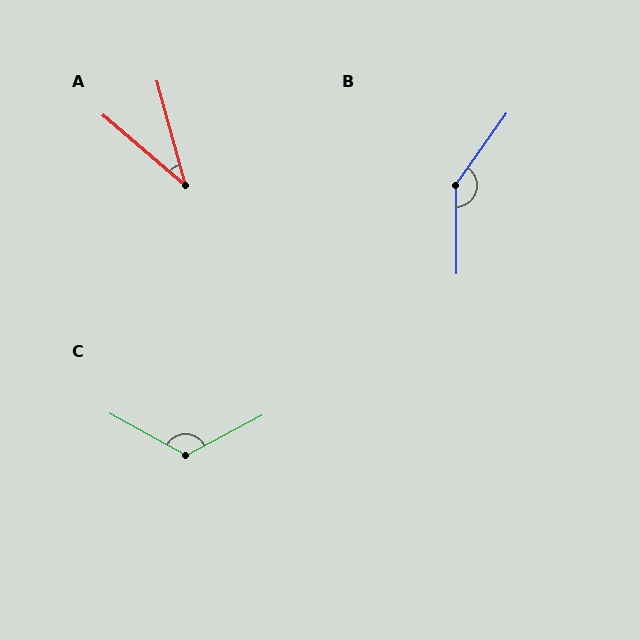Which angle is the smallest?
A, at approximately 35 degrees.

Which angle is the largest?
B, at approximately 144 degrees.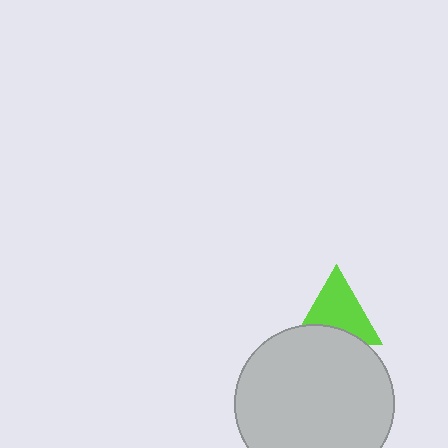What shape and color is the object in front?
The object in front is a light gray circle.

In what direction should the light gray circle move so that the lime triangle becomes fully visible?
The light gray circle should move down. That is the shortest direction to clear the overlap and leave the lime triangle fully visible.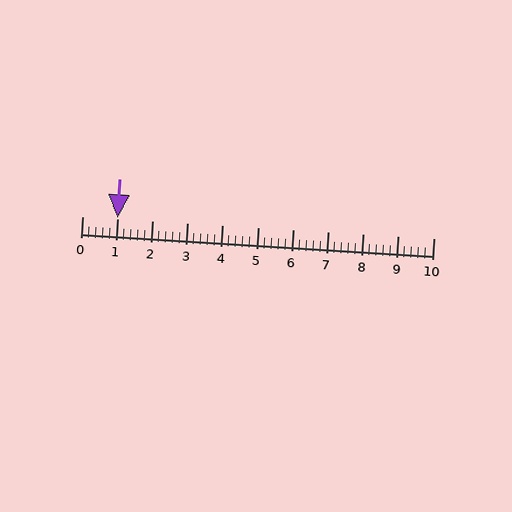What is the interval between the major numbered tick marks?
The major tick marks are spaced 1 units apart.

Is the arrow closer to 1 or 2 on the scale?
The arrow is closer to 1.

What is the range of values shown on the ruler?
The ruler shows values from 0 to 10.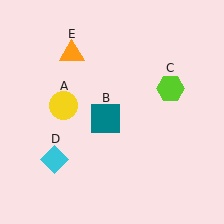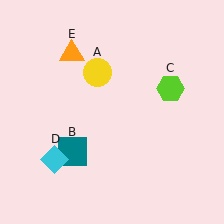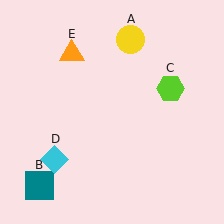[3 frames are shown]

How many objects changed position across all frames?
2 objects changed position: yellow circle (object A), teal square (object B).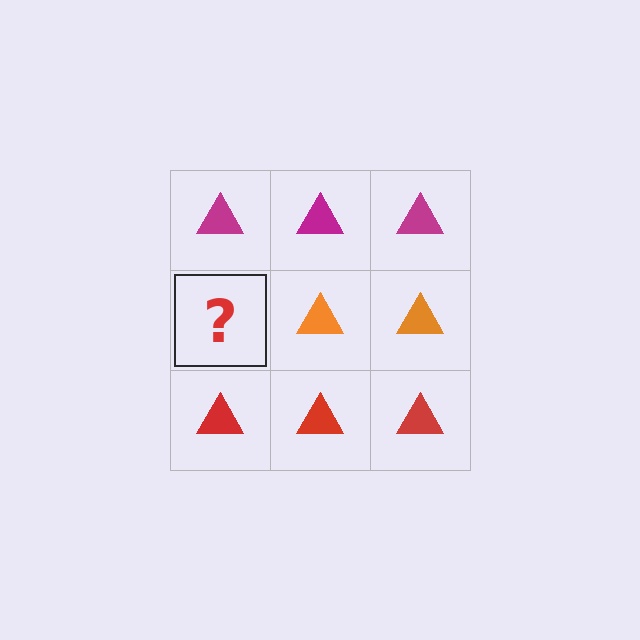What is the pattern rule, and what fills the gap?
The rule is that each row has a consistent color. The gap should be filled with an orange triangle.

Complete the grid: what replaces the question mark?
The question mark should be replaced with an orange triangle.